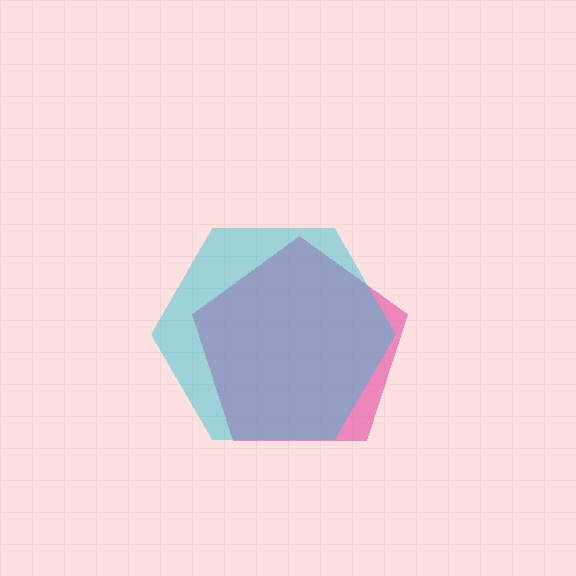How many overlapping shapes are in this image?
There are 2 overlapping shapes in the image.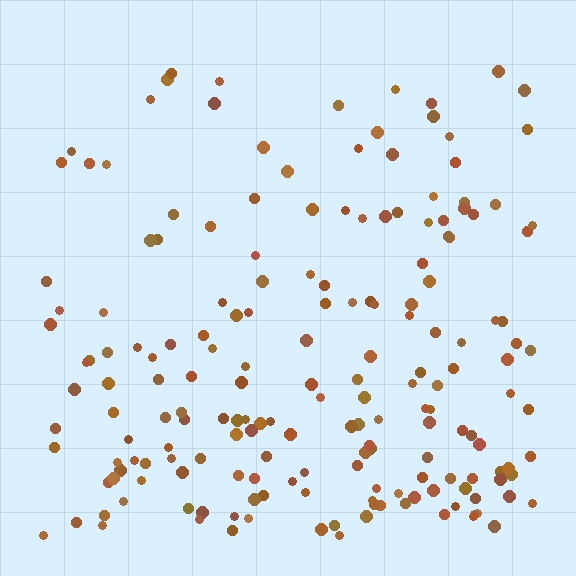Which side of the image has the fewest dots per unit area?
The top.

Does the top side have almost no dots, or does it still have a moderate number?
Still a moderate number, just noticeably fewer than the bottom.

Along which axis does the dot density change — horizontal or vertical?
Vertical.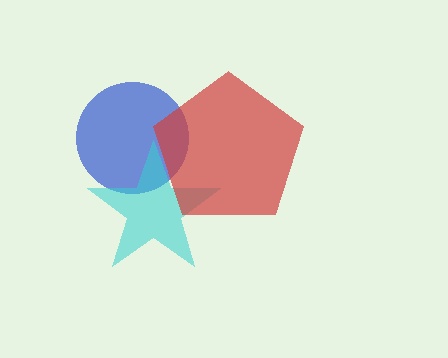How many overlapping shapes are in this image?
There are 3 overlapping shapes in the image.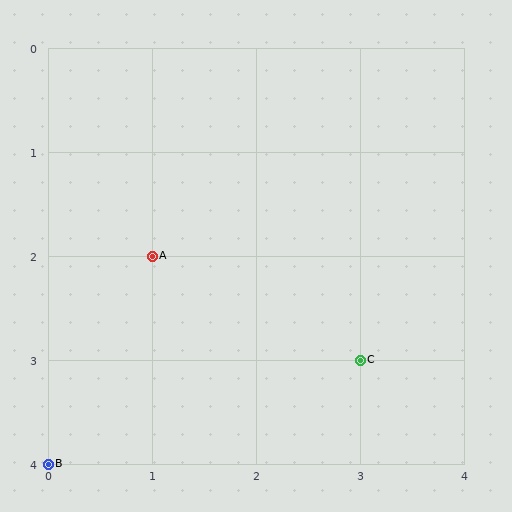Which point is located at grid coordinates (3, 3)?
Point C is at (3, 3).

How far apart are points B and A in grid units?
Points B and A are 1 column and 2 rows apart (about 2.2 grid units diagonally).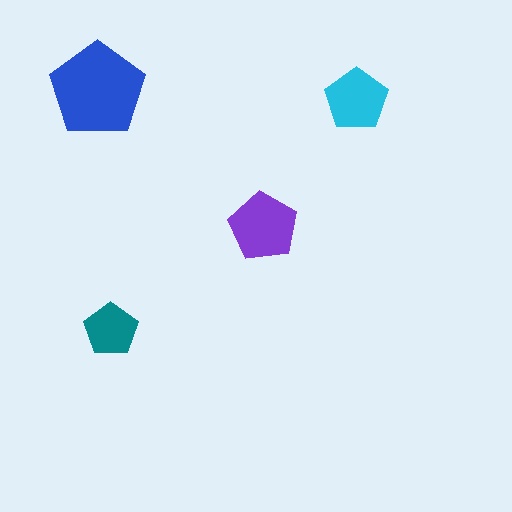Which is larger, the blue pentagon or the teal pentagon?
The blue one.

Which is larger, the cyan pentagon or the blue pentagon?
The blue one.